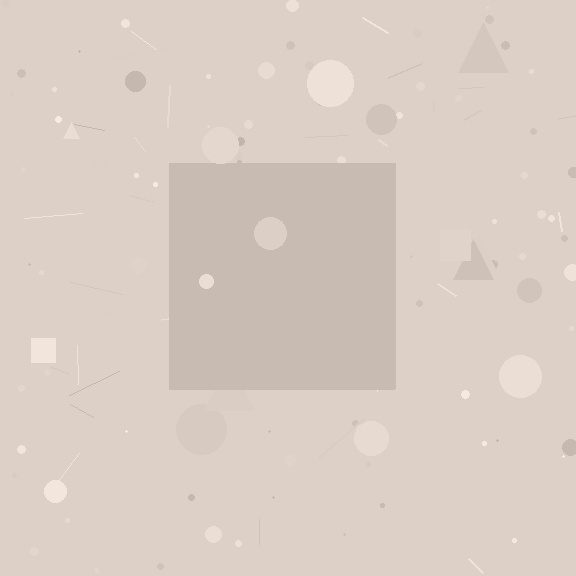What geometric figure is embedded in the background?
A square is embedded in the background.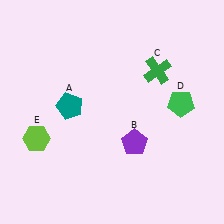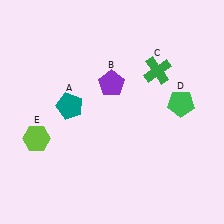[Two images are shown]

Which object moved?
The purple pentagon (B) moved up.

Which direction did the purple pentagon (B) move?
The purple pentagon (B) moved up.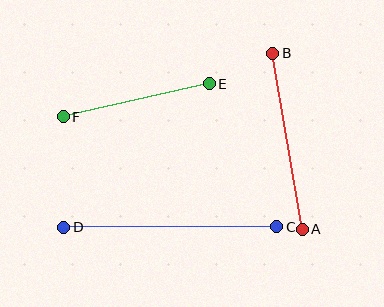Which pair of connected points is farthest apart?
Points C and D are farthest apart.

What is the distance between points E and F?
The distance is approximately 150 pixels.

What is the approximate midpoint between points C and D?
The midpoint is at approximately (170, 227) pixels.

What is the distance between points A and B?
The distance is approximately 179 pixels.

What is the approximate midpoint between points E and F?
The midpoint is at approximately (136, 100) pixels.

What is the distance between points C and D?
The distance is approximately 213 pixels.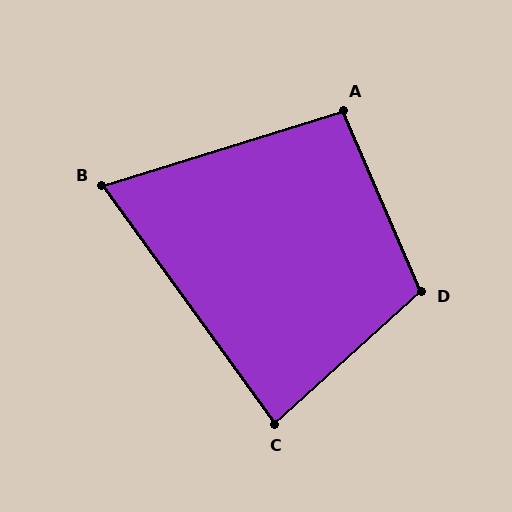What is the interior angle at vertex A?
Approximately 96 degrees (obtuse).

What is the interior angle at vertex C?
Approximately 84 degrees (acute).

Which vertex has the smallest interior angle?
B, at approximately 71 degrees.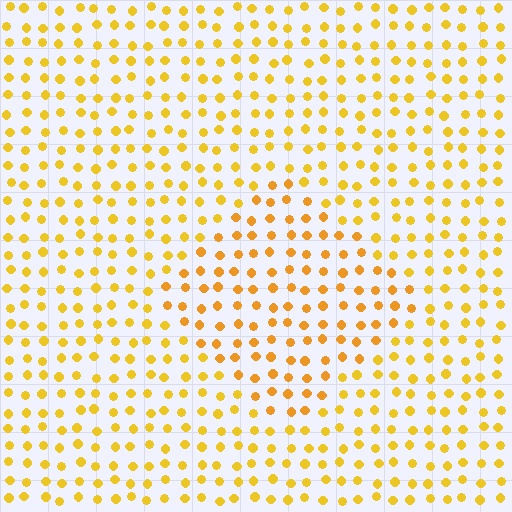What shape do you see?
I see a diamond.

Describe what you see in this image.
The image is filled with small yellow elements in a uniform arrangement. A diamond-shaped region is visible where the elements are tinted to a slightly different hue, forming a subtle color boundary.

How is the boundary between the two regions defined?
The boundary is defined purely by a slight shift in hue (about 15 degrees). Spacing, size, and orientation are identical on both sides.